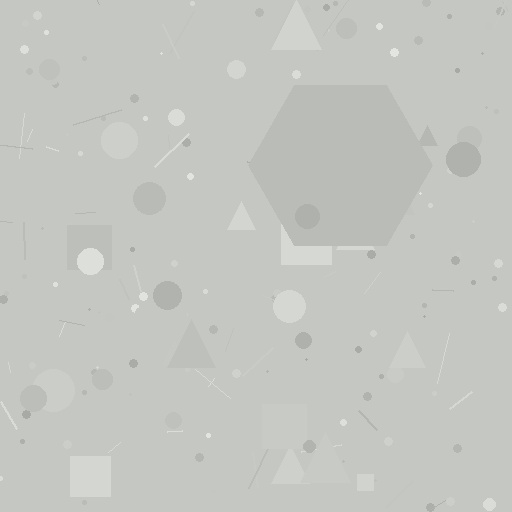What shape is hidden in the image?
A hexagon is hidden in the image.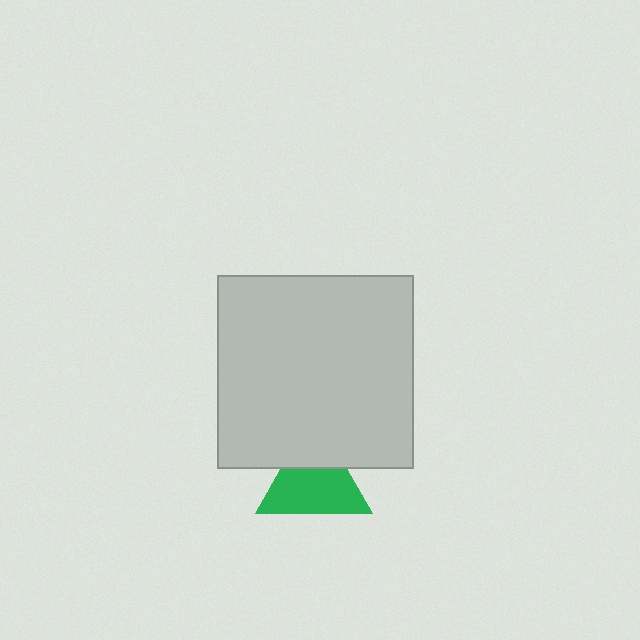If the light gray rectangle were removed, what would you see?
You would see the complete green triangle.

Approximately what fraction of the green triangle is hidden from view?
Roughly 33% of the green triangle is hidden behind the light gray rectangle.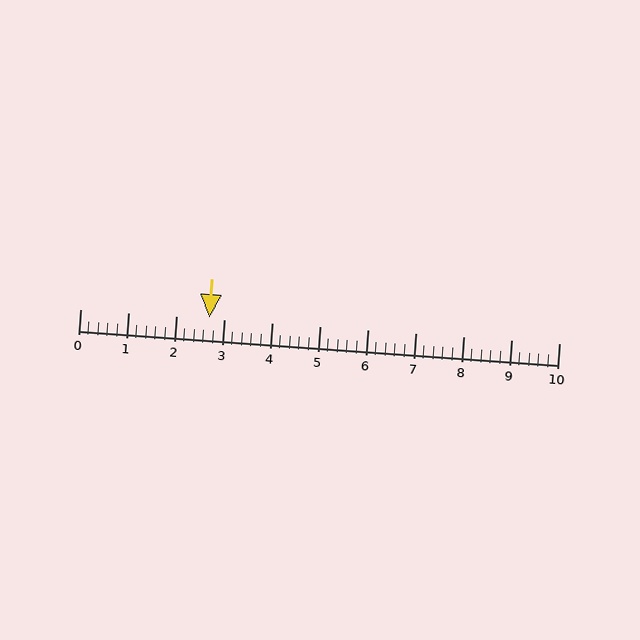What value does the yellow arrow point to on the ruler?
The yellow arrow points to approximately 2.7.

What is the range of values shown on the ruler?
The ruler shows values from 0 to 10.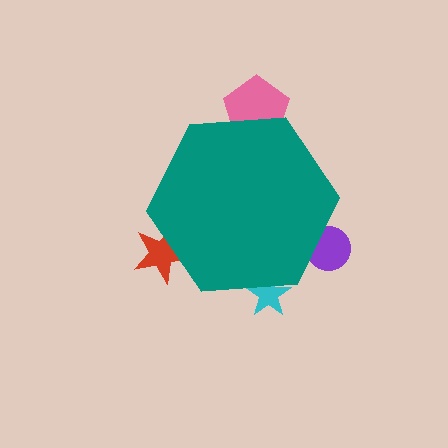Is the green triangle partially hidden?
Yes, the green triangle is partially hidden behind the teal hexagon.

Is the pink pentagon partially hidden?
Yes, the pink pentagon is partially hidden behind the teal hexagon.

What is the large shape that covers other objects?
A teal hexagon.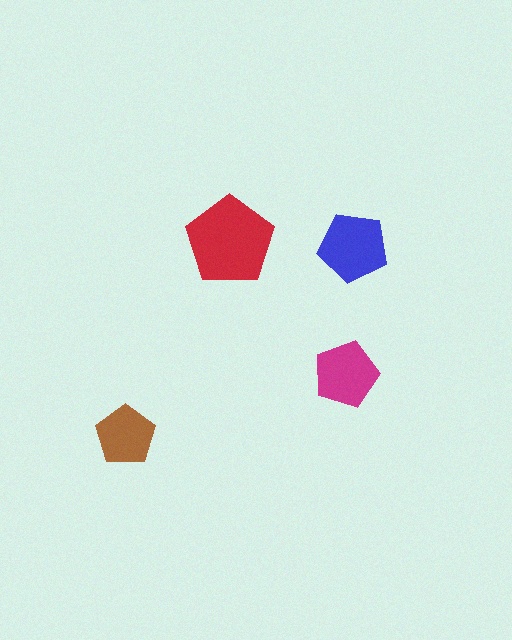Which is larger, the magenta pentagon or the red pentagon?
The red one.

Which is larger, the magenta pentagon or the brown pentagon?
The magenta one.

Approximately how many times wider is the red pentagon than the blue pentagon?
About 1.5 times wider.